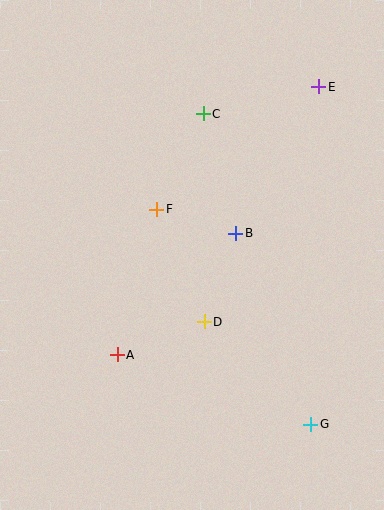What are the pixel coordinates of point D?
Point D is at (204, 322).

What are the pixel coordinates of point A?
Point A is at (117, 355).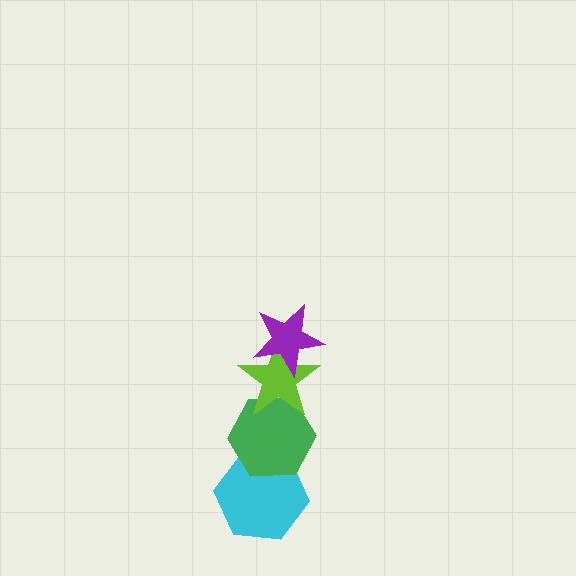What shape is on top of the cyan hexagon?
The green hexagon is on top of the cyan hexagon.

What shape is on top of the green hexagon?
The lime star is on top of the green hexagon.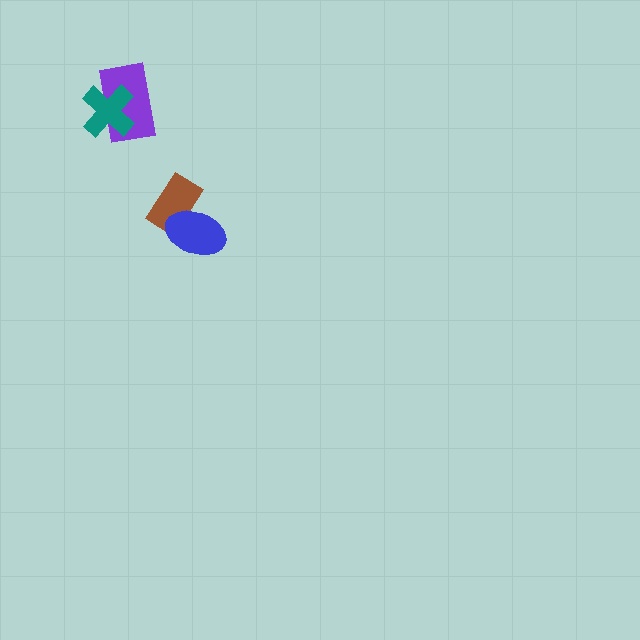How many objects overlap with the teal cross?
1 object overlaps with the teal cross.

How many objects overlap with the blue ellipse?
1 object overlaps with the blue ellipse.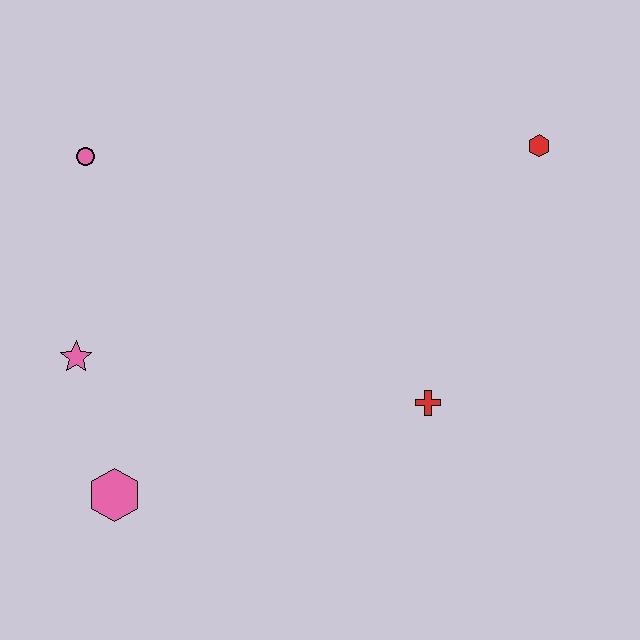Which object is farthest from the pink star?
The red hexagon is farthest from the pink star.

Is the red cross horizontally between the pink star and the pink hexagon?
No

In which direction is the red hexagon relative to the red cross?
The red hexagon is above the red cross.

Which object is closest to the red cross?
The red hexagon is closest to the red cross.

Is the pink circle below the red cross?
No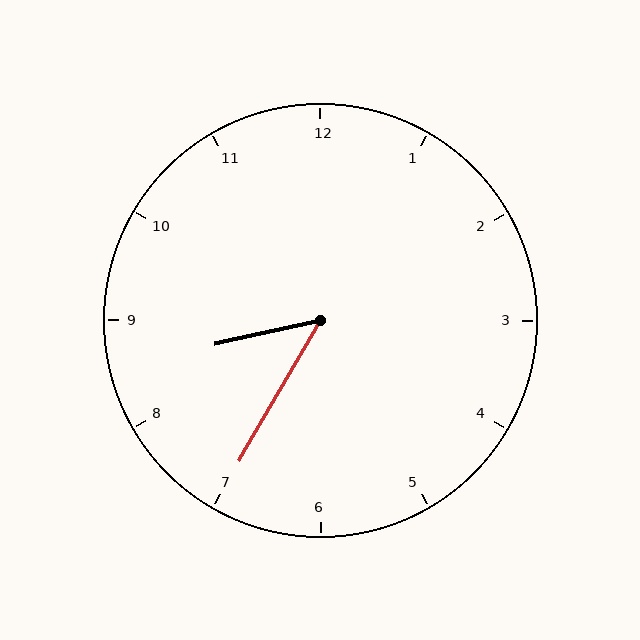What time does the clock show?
8:35.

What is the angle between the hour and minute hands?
Approximately 48 degrees.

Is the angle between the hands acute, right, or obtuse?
It is acute.